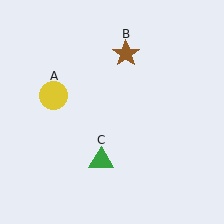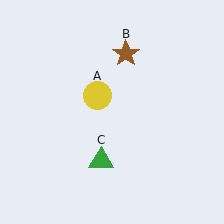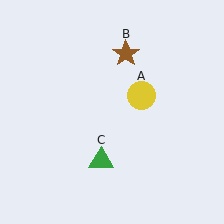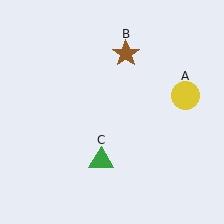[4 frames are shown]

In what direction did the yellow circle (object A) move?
The yellow circle (object A) moved right.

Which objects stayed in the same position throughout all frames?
Brown star (object B) and green triangle (object C) remained stationary.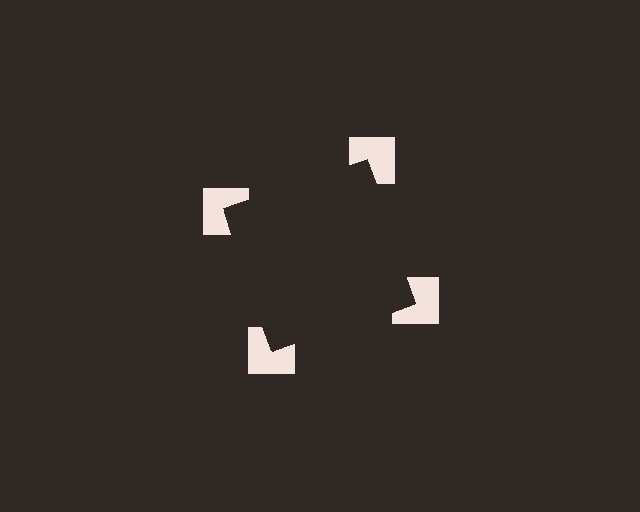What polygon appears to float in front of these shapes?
An illusory square — its edges are inferred from the aligned wedge cuts in the notched squares, not physically drawn.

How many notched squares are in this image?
There are 4 — one at each vertex of the illusory square.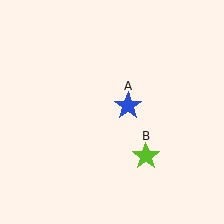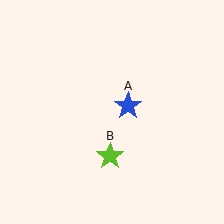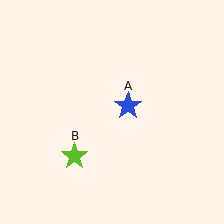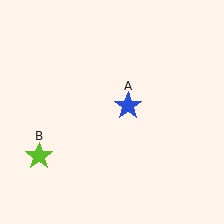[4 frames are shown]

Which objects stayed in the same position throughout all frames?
Blue star (object A) remained stationary.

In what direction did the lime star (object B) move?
The lime star (object B) moved left.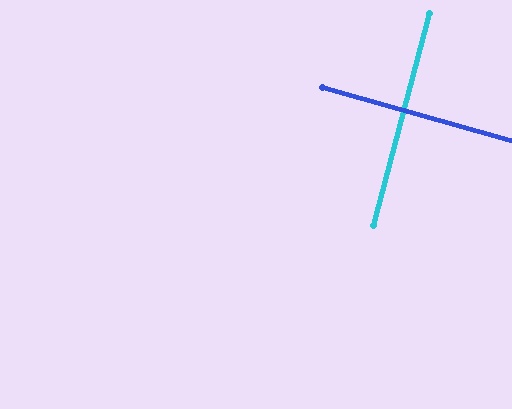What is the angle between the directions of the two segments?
Approximately 89 degrees.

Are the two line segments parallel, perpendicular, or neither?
Perpendicular — they meet at approximately 89°.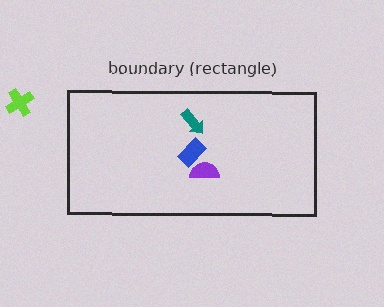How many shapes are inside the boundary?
3 inside, 1 outside.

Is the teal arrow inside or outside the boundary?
Inside.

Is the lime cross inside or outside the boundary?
Outside.